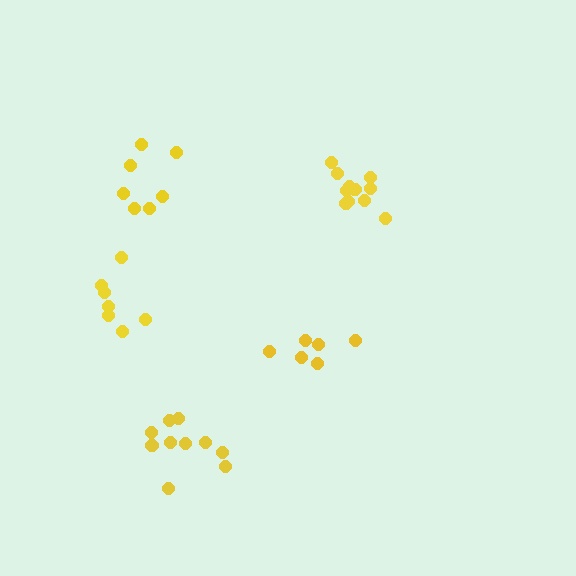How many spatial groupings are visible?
There are 5 spatial groupings.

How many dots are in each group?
Group 1: 10 dots, Group 2: 7 dots, Group 3: 11 dots, Group 4: 7 dots, Group 5: 6 dots (41 total).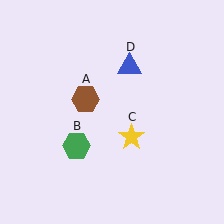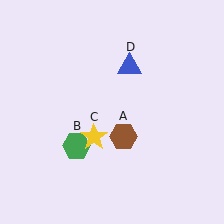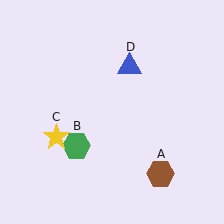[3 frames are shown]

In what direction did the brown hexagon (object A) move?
The brown hexagon (object A) moved down and to the right.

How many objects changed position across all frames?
2 objects changed position: brown hexagon (object A), yellow star (object C).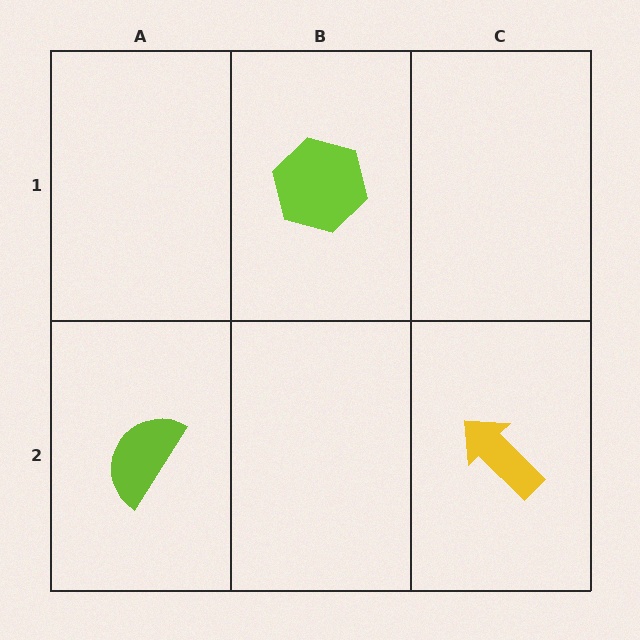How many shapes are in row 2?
2 shapes.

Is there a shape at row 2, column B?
No, that cell is empty.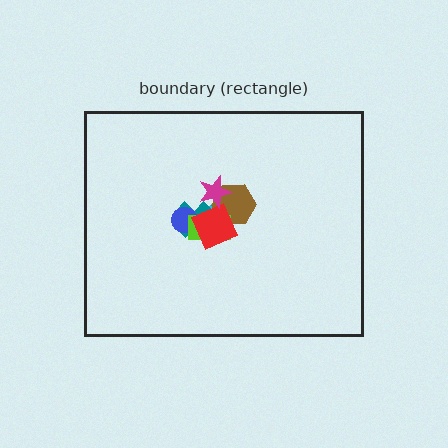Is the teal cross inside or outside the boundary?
Inside.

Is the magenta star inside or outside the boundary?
Inside.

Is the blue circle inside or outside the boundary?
Inside.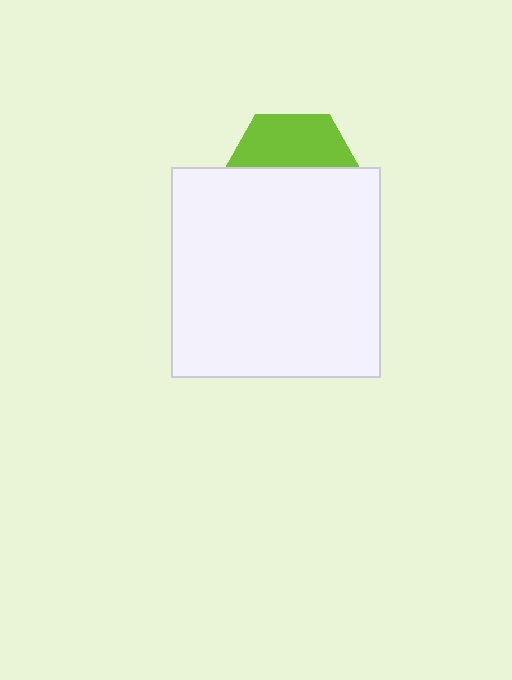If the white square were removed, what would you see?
You would see the complete lime hexagon.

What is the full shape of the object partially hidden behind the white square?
The partially hidden object is a lime hexagon.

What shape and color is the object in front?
The object in front is a white square.